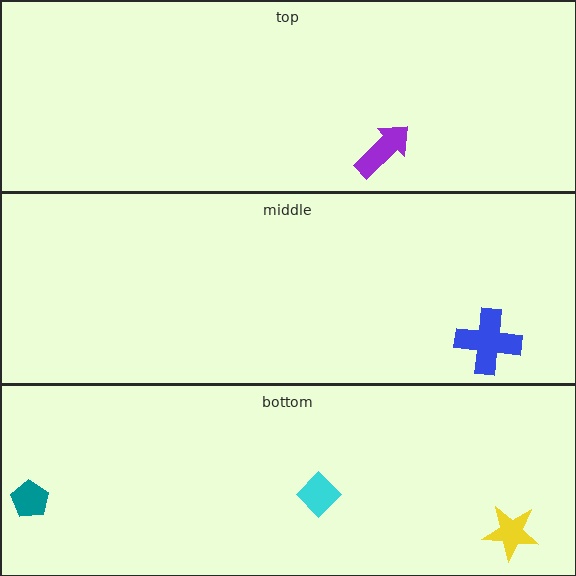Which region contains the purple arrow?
The top region.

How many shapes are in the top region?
1.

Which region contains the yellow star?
The bottom region.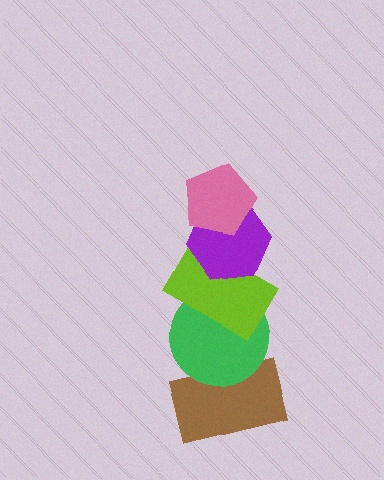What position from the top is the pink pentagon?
The pink pentagon is 1st from the top.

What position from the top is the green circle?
The green circle is 4th from the top.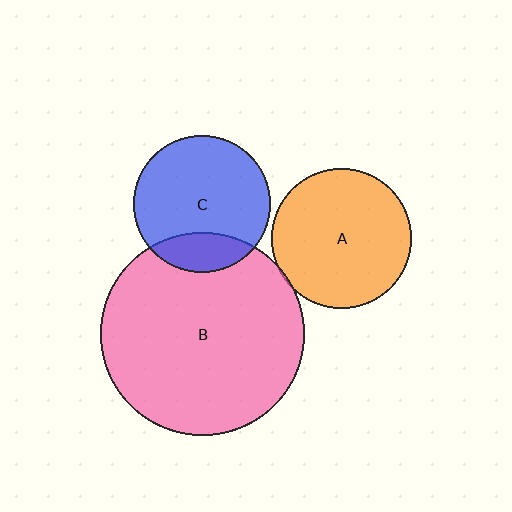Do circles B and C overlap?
Yes.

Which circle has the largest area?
Circle B (pink).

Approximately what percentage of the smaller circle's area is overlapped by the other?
Approximately 20%.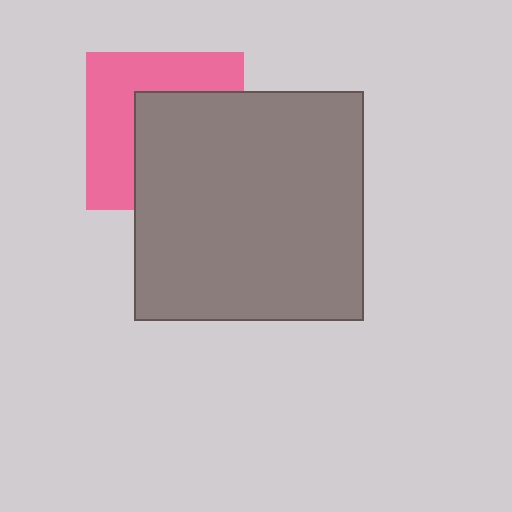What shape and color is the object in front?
The object in front is a gray square.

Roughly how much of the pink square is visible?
About half of it is visible (roughly 48%).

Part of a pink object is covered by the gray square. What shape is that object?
It is a square.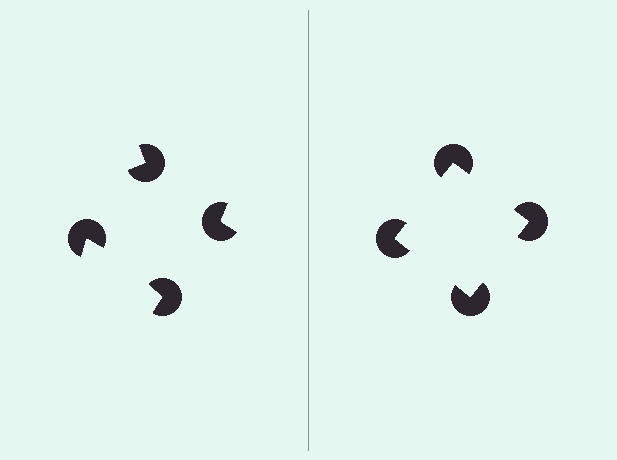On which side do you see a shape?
An illusory square appears on the right side. On the left side the wedge cuts are rotated, so no coherent shape forms.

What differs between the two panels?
The pac-man discs are positioned identically on both sides; only the wedge orientations differ. On the right they align to a square; on the left they are misaligned.